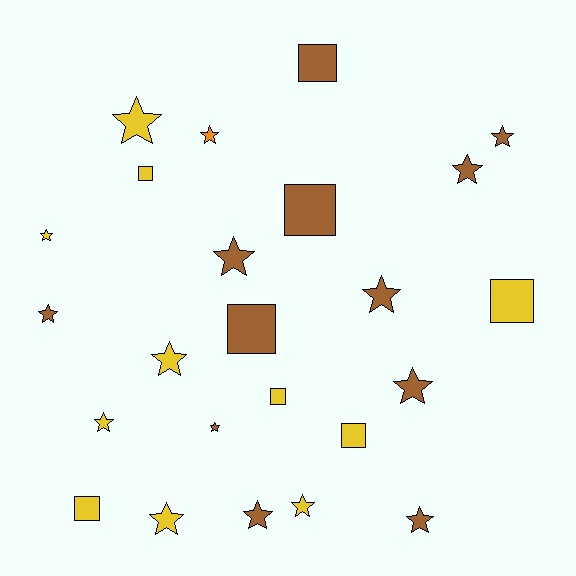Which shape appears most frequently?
Star, with 16 objects.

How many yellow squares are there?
There are 5 yellow squares.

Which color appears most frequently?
Brown, with 12 objects.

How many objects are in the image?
There are 24 objects.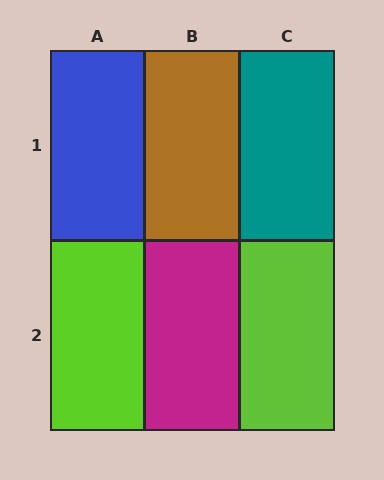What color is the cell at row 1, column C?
Teal.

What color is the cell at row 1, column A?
Blue.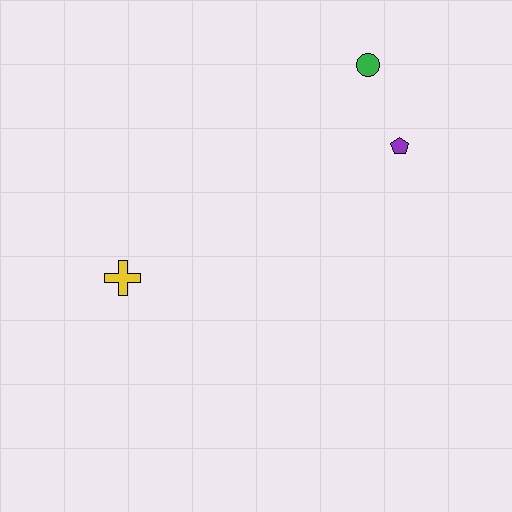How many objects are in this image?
There are 3 objects.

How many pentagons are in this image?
There is 1 pentagon.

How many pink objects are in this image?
There are no pink objects.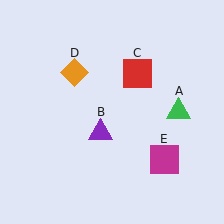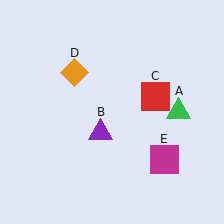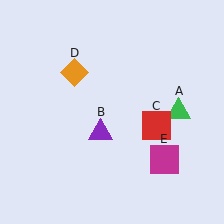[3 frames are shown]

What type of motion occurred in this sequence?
The red square (object C) rotated clockwise around the center of the scene.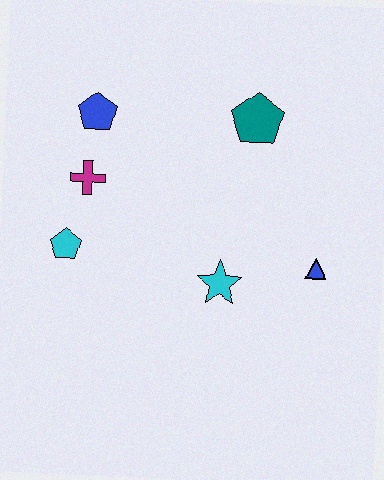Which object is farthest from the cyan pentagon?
The blue triangle is farthest from the cyan pentagon.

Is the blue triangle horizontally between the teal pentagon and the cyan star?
No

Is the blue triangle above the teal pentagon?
No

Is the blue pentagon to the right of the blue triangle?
No